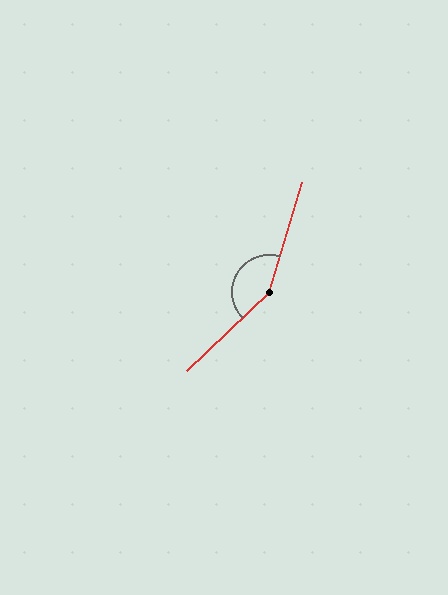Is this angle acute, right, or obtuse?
It is obtuse.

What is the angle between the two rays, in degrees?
Approximately 151 degrees.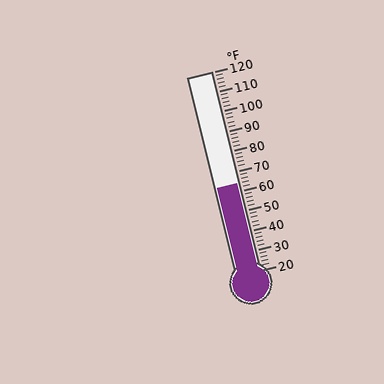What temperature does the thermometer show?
The thermometer shows approximately 64°F.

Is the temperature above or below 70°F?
The temperature is below 70°F.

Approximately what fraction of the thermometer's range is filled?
The thermometer is filled to approximately 45% of its range.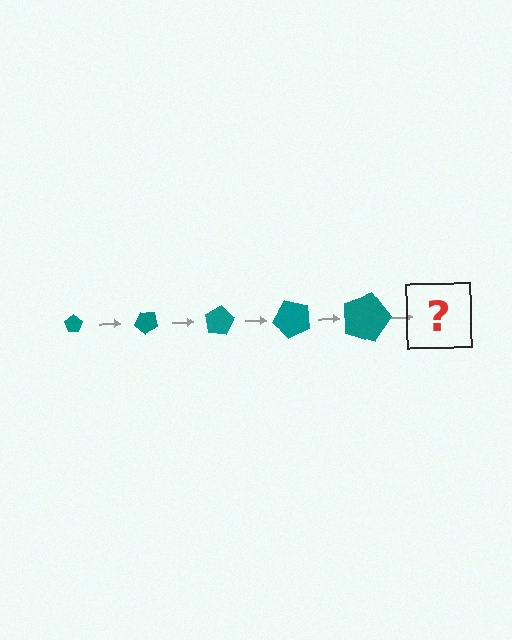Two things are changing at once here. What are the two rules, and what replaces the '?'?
The two rules are that the pentagon grows larger each step and it rotates 40 degrees each step. The '?' should be a pentagon, larger than the previous one and rotated 200 degrees from the start.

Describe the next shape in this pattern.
It should be a pentagon, larger than the previous one and rotated 200 degrees from the start.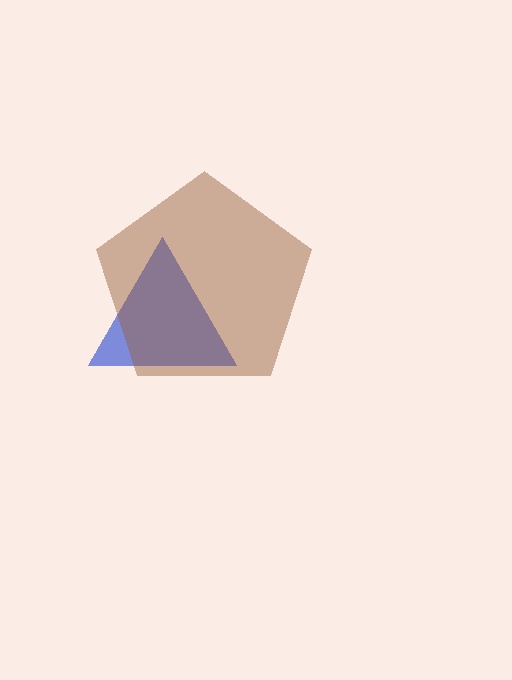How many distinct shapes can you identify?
There are 2 distinct shapes: a blue triangle, a brown pentagon.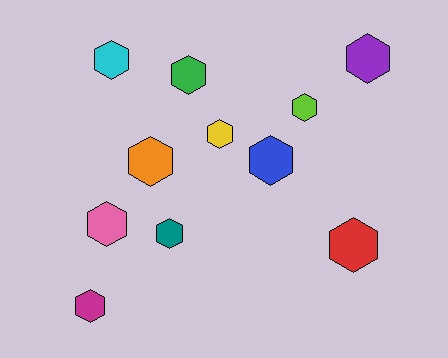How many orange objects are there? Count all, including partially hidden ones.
There is 1 orange object.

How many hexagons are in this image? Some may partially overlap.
There are 11 hexagons.